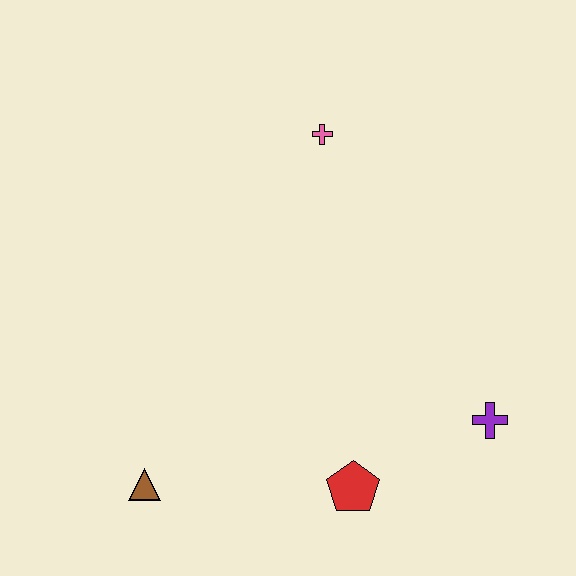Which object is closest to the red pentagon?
The purple cross is closest to the red pentagon.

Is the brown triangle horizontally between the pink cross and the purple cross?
No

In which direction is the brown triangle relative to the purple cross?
The brown triangle is to the left of the purple cross.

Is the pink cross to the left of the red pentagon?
Yes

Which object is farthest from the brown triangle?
The pink cross is farthest from the brown triangle.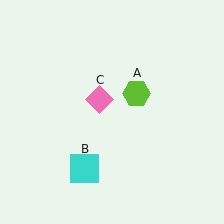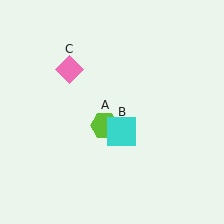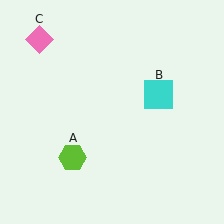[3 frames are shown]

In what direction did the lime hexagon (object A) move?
The lime hexagon (object A) moved down and to the left.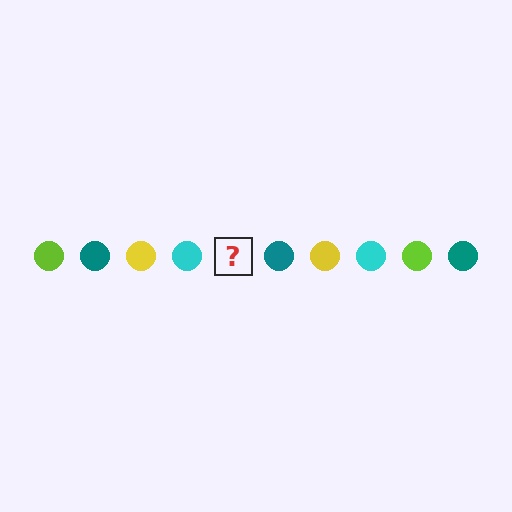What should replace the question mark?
The question mark should be replaced with a lime circle.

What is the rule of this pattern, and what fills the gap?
The rule is that the pattern cycles through lime, teal, yellow, cyan circles. The gap should be filled with a lime circle.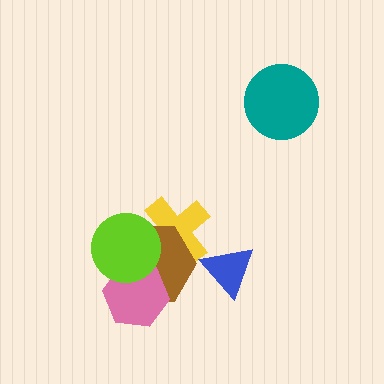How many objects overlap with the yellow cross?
2 objects overlap with the yellow cross.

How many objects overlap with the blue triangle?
0 objects overlap with the blue triangle.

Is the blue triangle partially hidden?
No, no other shape covers it.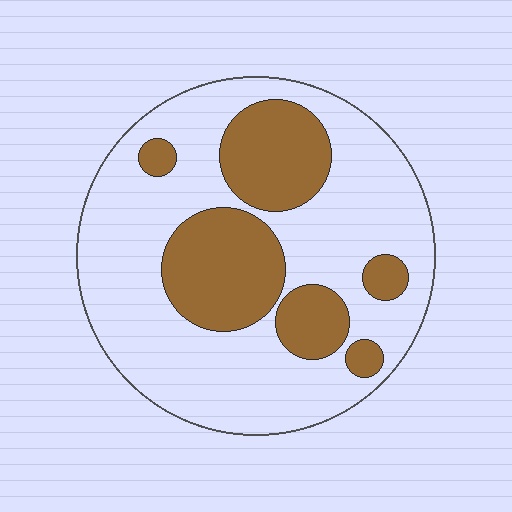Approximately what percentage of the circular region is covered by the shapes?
Approximately 30%.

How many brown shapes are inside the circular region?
6.